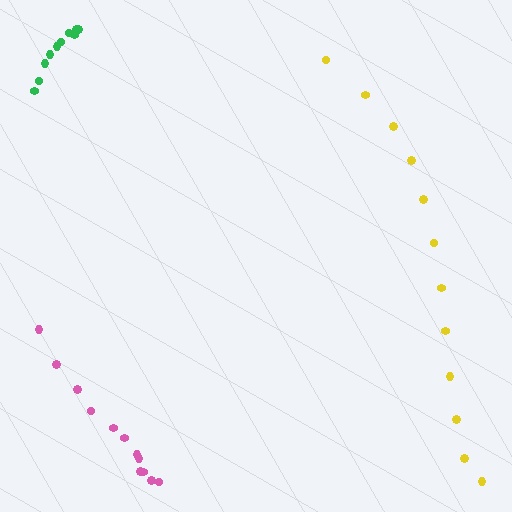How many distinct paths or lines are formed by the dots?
There are 3 distinct paths.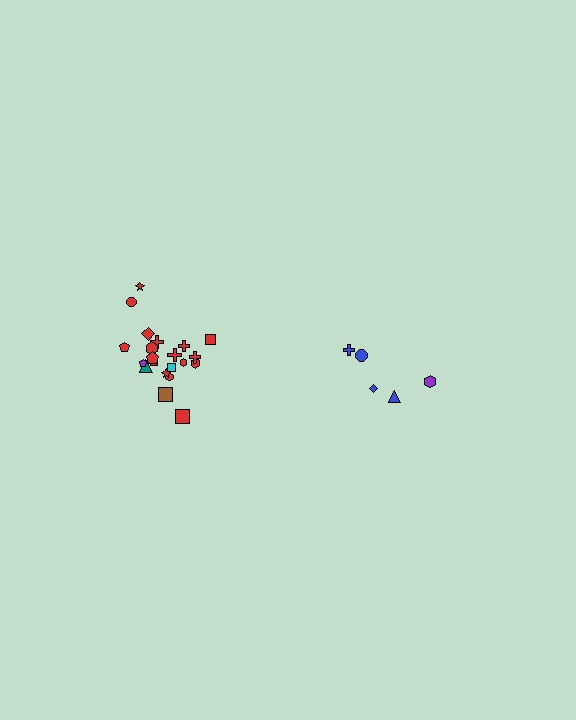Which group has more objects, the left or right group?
The left group.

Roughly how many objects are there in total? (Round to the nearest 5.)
Roughly 25 objects in total.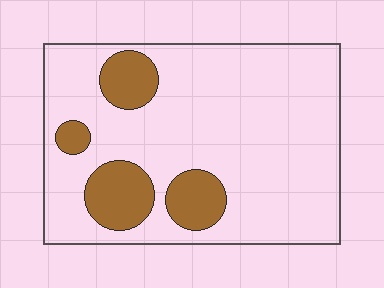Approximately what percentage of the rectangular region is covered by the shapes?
Approximately 20%.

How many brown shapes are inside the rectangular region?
4.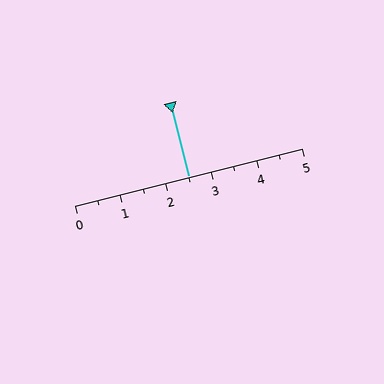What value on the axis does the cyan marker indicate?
The marker indicates approximately 2.5.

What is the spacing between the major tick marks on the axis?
The major ticks are spaced 1 apart.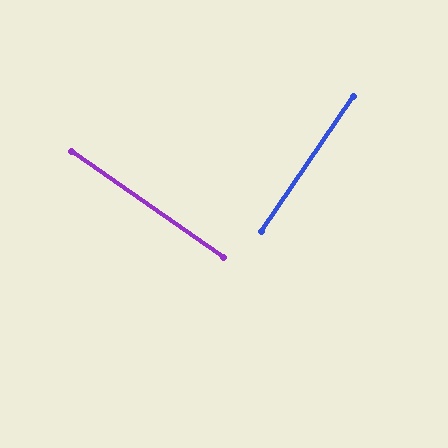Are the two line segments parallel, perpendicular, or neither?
Perpendicular — they meet at approximately 89°.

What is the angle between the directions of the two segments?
Approximately 89 degrees.